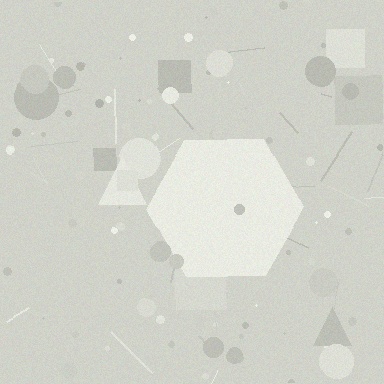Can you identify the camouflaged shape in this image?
The camouflaged shape is a hexagon.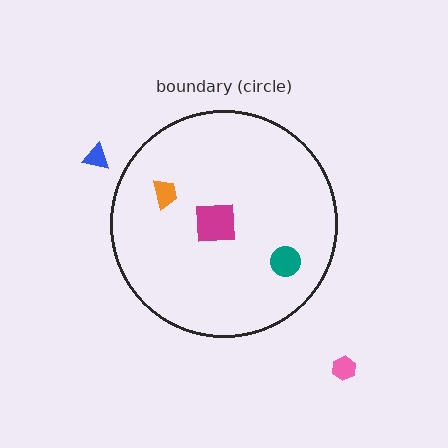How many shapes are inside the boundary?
3 inside, 2 outside.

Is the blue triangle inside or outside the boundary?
Outside.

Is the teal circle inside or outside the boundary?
Inside.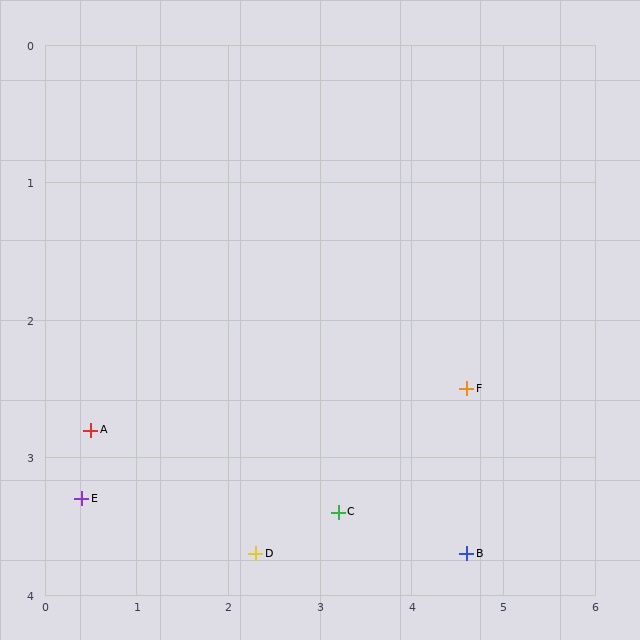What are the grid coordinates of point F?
Point F is at approximately (4.6, 2.5).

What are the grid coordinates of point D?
Point D is at approximately (2.3, 3.7).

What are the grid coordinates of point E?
Point E is at approximately (0.4, 3.3).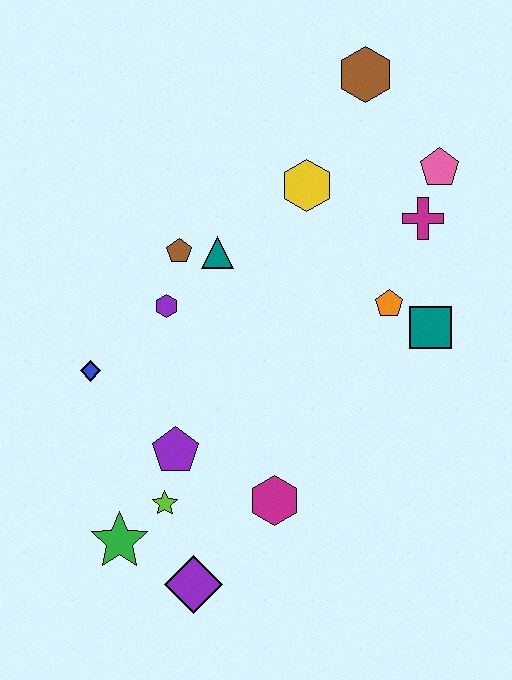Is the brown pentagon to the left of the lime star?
No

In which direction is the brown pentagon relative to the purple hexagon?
The brown pentagon is above the purple hexagon.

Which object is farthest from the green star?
The brown hexagon is farthest from the green star.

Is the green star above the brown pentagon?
No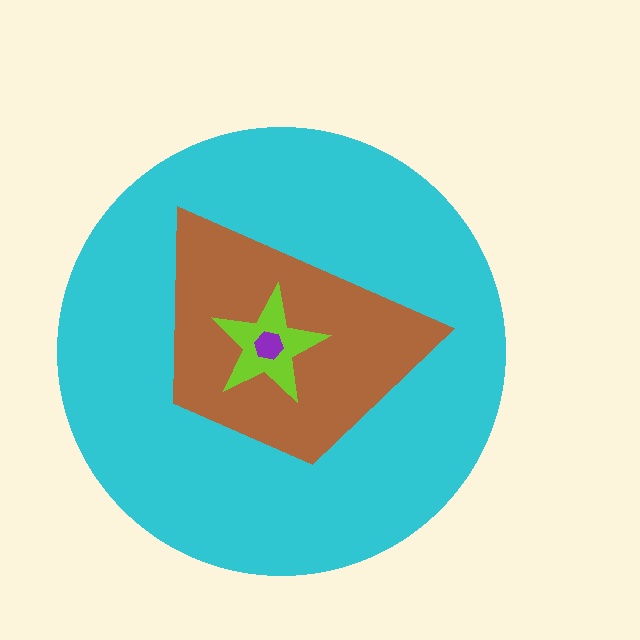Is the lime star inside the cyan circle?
Yes.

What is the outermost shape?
The cyan circle.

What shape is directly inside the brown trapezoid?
The lime star.